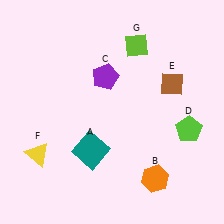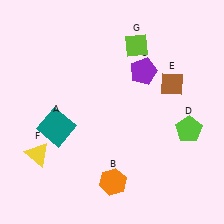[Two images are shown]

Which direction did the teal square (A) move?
The teal square (A) moved left.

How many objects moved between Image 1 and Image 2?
3 objects moved between the two images.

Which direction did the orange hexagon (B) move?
The orange hexagon (B) moved left.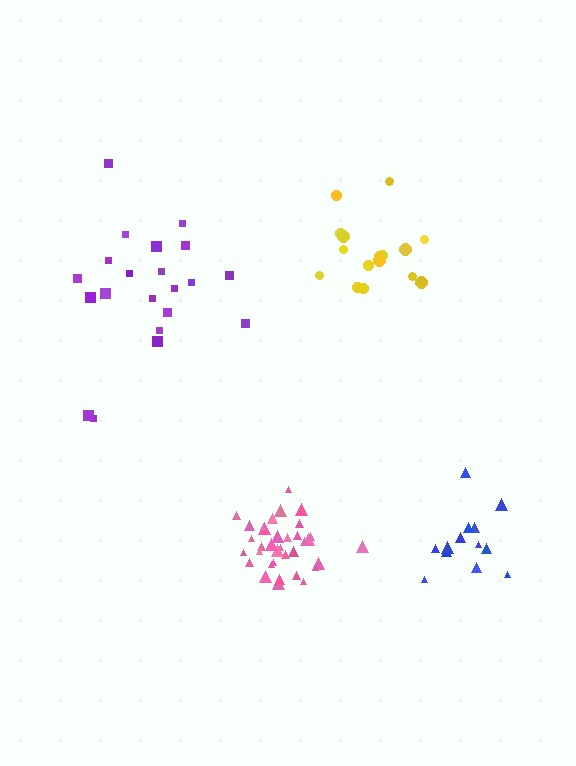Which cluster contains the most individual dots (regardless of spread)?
Pink (35).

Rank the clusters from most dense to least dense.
pink, blue, yellow, purple.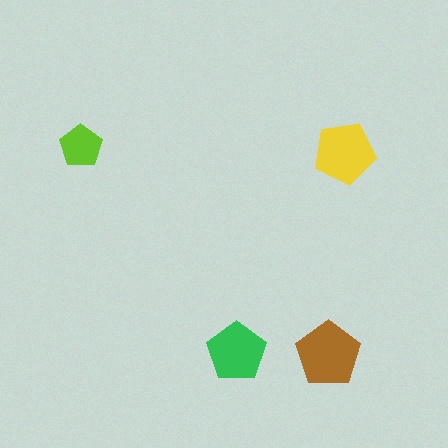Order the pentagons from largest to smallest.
the brown one, the yellow one, the green one, the lime one.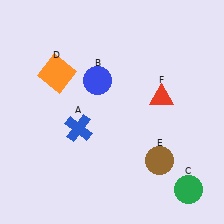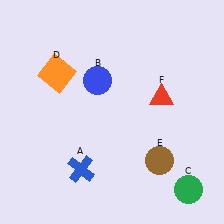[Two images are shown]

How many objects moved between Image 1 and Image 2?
1 object moved between the two images.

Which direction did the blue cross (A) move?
The blue cross (A) moved down.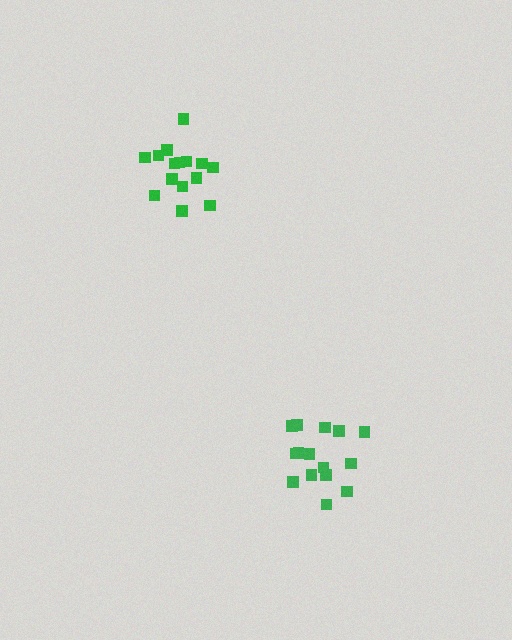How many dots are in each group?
Group 1: 15 dots, Group 2: 15 dots (30 total).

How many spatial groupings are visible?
There are 2 spatial groupings.